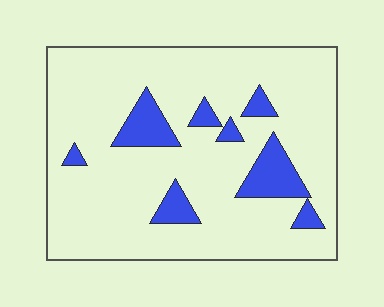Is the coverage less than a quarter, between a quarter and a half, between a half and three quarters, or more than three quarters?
Less than a quarter.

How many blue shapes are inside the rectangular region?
8.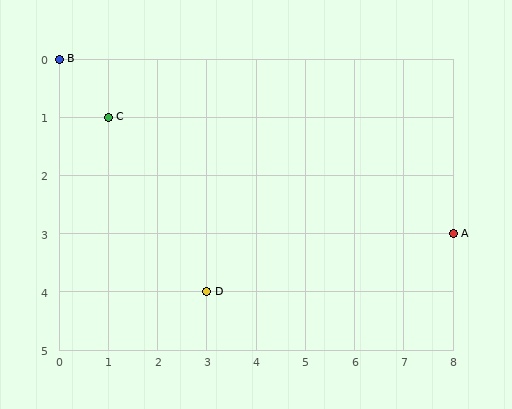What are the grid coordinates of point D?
Point D is at grid coordinates (3, 4).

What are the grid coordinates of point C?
Point C is at grid coordinates (1, 1).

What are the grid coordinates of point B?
Point B is at grid coordinates (0, 0).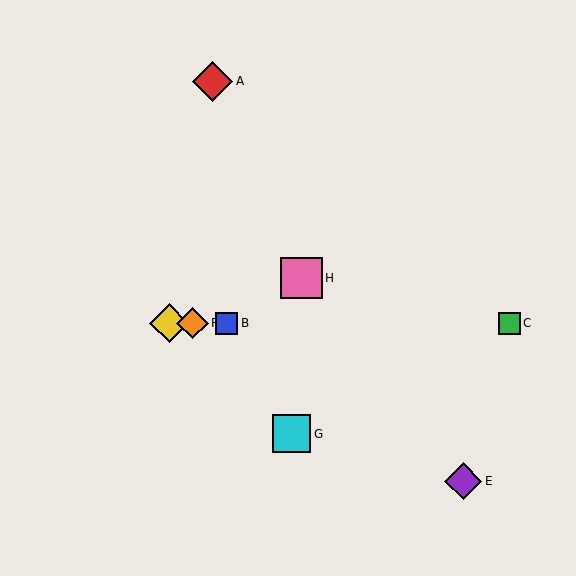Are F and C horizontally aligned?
Yes, both are at y≈323.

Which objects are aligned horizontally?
Objects B, C, D, F are aligned horizontally.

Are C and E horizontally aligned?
No, C is at y≈323 and E is at y≈481.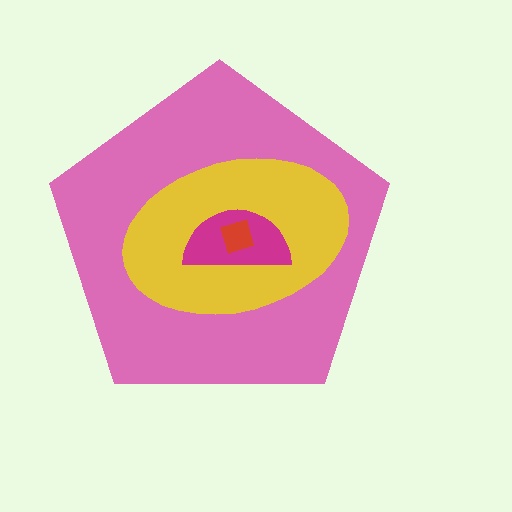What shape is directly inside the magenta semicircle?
The red diamond.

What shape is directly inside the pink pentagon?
The yellow ellipse.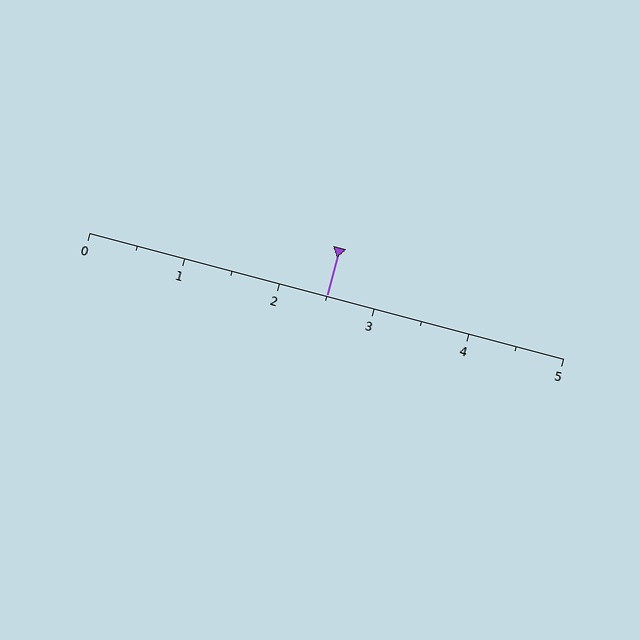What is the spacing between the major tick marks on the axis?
The major ticks are spaced 1 apart.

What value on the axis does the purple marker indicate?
The marker indicates approximately 2.5.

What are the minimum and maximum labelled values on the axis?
The axis runs from 0 to 5.